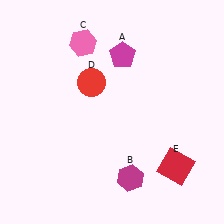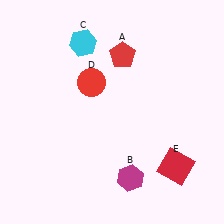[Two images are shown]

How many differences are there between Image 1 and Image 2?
There are 2 differences between the two images.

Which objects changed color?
A changed from magenta to red. C changed from pink to cyan.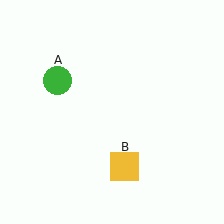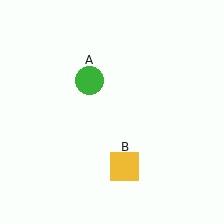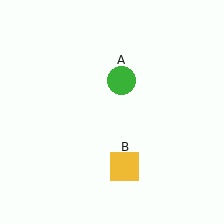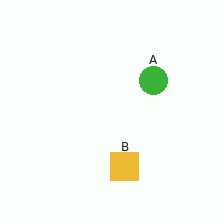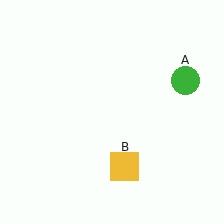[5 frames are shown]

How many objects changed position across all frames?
1 object changed position: green circle (object A).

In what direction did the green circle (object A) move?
The green circle (object A) moved right.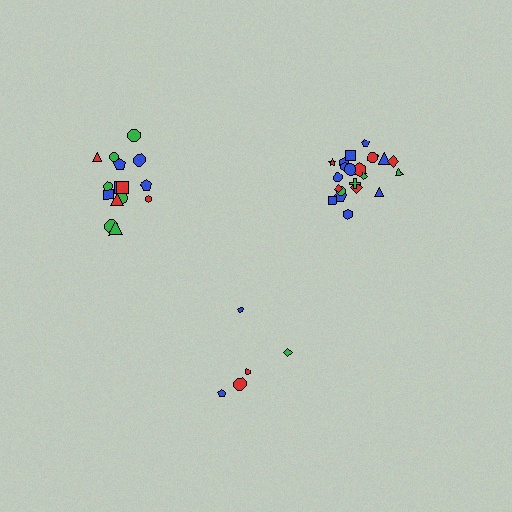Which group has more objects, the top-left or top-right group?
The top-right group.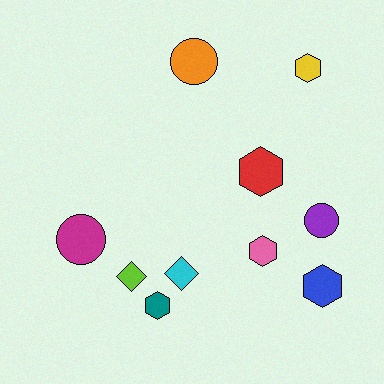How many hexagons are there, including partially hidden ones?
There are 5 hexagons.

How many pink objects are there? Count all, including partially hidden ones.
There is 1 pink object.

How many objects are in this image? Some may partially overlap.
There are 10 objects.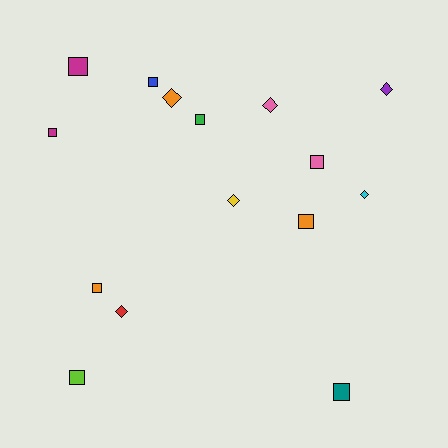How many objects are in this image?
There are 15 objects.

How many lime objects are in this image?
There is 1 lime object.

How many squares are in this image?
There are 9 squares.